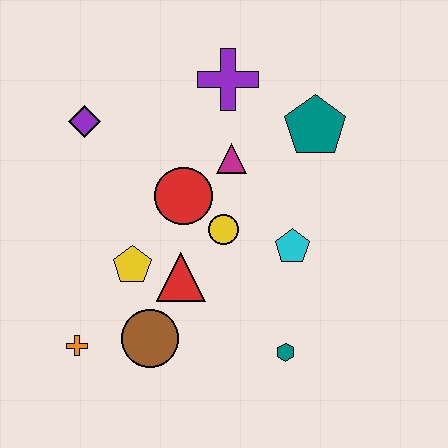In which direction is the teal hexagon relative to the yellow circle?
The teal hexagon is below the yellow circle.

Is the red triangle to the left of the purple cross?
Yes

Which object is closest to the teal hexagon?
The cyan pentagon is closest to the teal hexagon.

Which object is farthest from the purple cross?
The orange cross is farthest from the purple cross.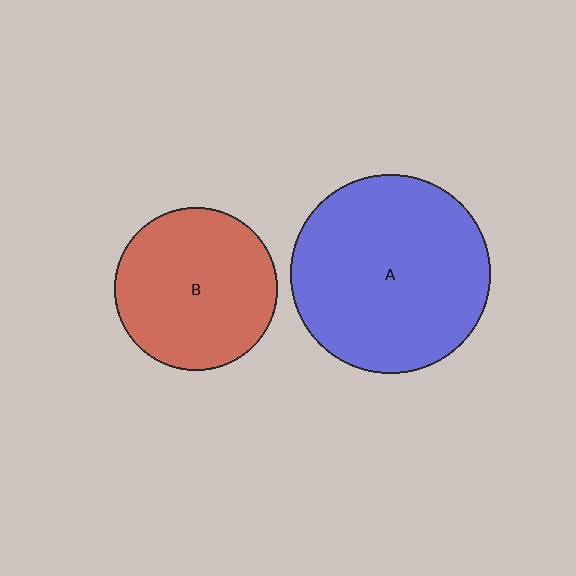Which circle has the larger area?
Circle A (blue).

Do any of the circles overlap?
No, none of the circles overlap.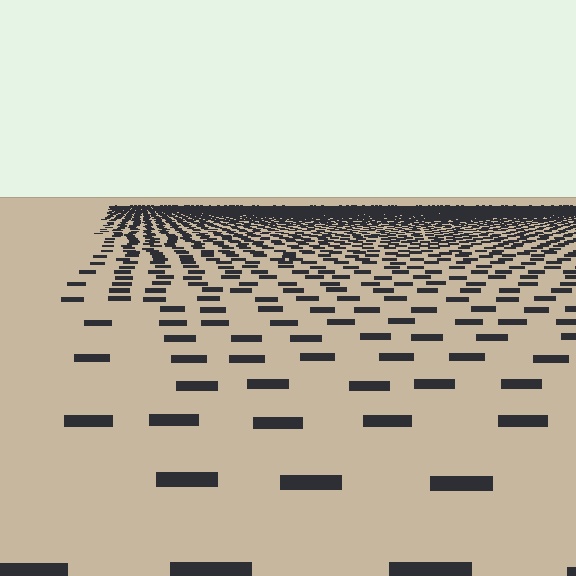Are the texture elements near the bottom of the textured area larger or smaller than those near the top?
Larger. Near the bottom, elements are closer to the viewer and appear at a bigger on-screen size.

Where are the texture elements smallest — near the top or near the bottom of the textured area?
Near the top.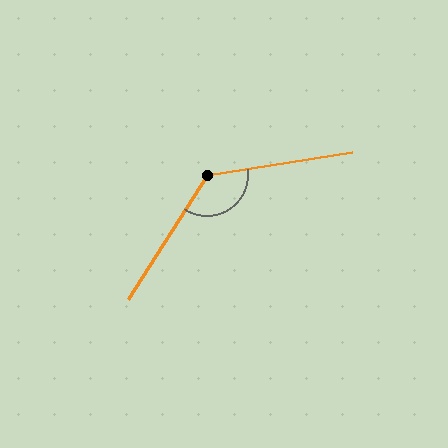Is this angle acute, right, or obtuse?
It is obtuse.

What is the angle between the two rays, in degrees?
Approximately 131 degrees.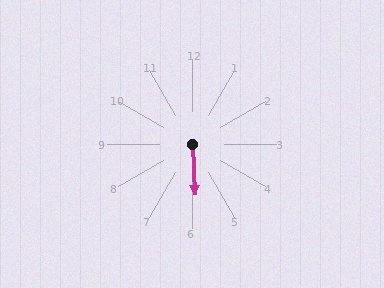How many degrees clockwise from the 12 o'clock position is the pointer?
Approximately 177 degrees.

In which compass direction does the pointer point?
South.